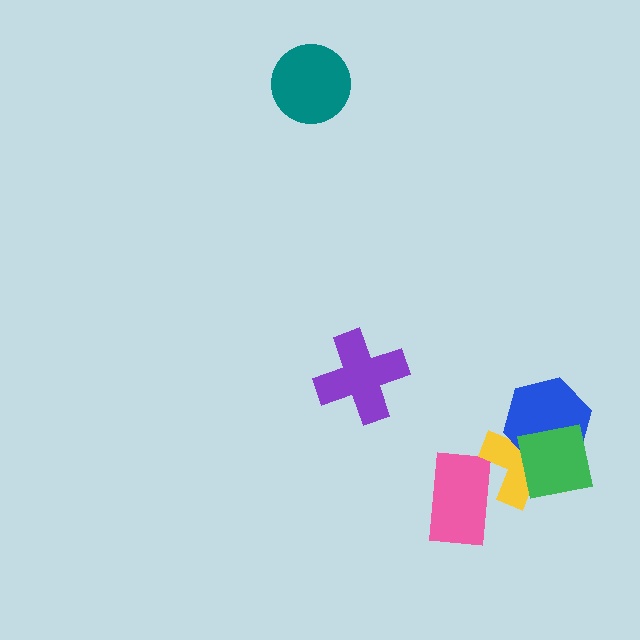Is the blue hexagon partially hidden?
Yes, it is partially covered by another shape.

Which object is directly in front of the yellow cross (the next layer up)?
The blue hexagon is directly in front of the yellow cross.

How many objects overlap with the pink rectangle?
1 object overlaps with the pink rectangle.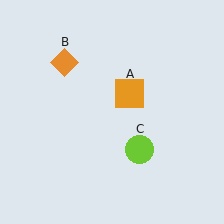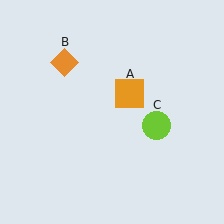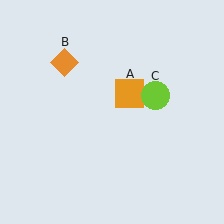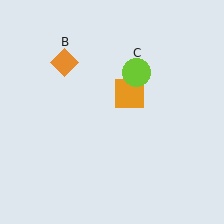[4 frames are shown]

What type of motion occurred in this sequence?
The lime circle (object C) rotated counterclockwise around the center of the scene.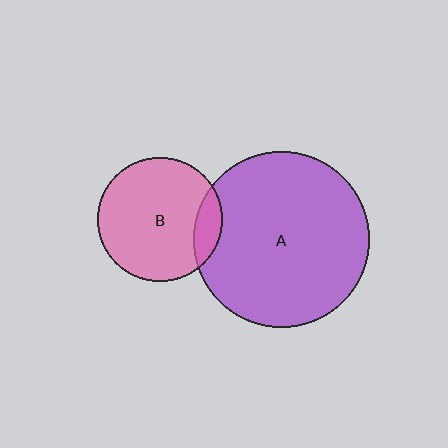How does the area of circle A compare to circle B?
Approximately 2.0 times.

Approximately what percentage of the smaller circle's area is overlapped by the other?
Approximately 15%.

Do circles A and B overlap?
Yes.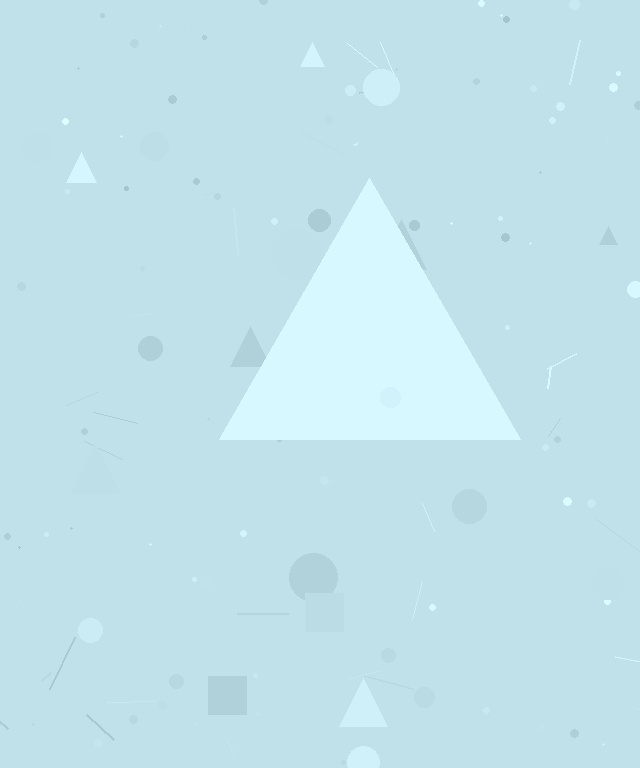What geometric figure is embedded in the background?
A triangle is embedded in the background.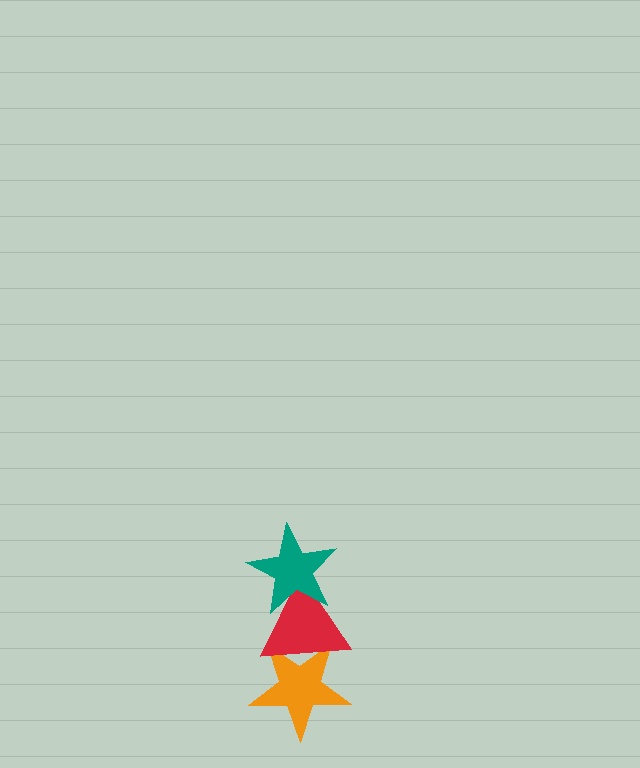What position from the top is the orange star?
The orange star is 3rd from the top.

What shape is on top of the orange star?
The red triangle is on top of the orange star.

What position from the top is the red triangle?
The red triangle is 2nd from the top.